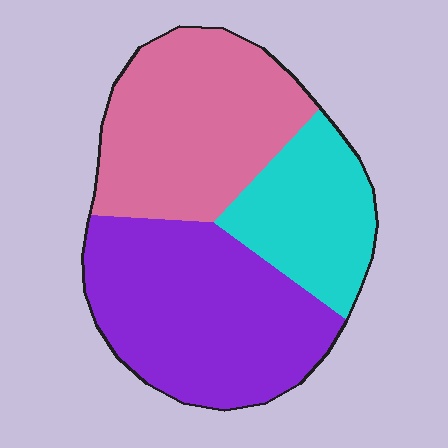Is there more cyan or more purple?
Purple.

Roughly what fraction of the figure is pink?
Pink takes up about three eighths (3/8) of the figure.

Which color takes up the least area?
Cyan, at roughly 20%.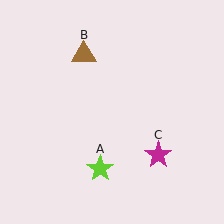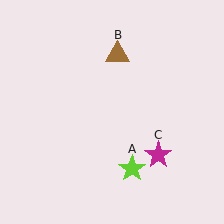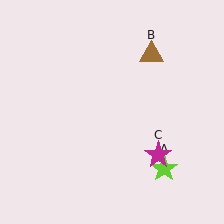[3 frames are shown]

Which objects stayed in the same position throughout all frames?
Magenta star (object C) remained stationary.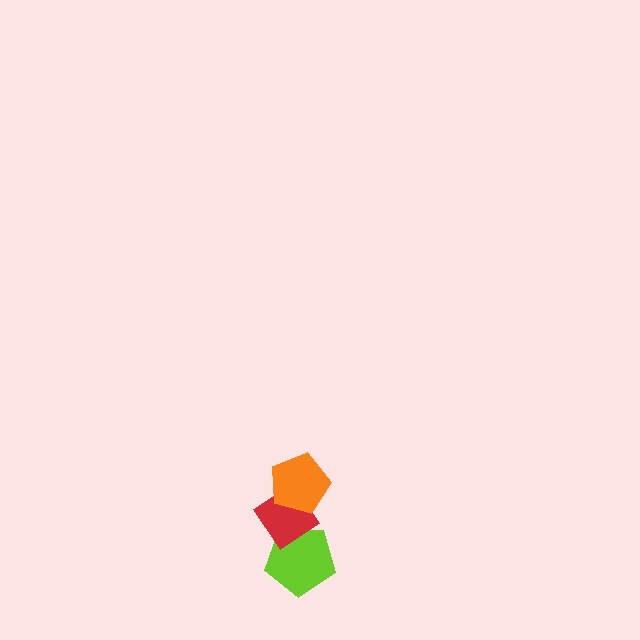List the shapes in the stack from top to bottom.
From top to bottom: the orange pentagon, the red diamond, the lime pentagon.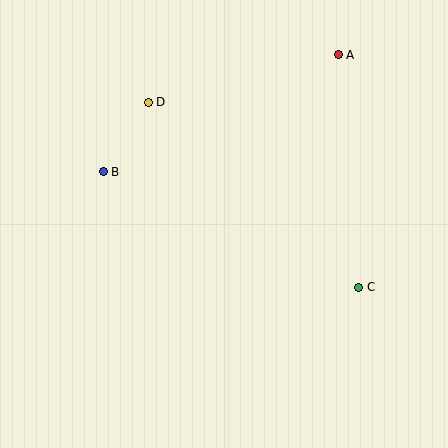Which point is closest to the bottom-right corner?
Point C is closest to the bottom-right corner.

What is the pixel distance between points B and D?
The distance between B and D is 83 pixels.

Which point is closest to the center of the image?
Point B at (103, 172) is closest to the center.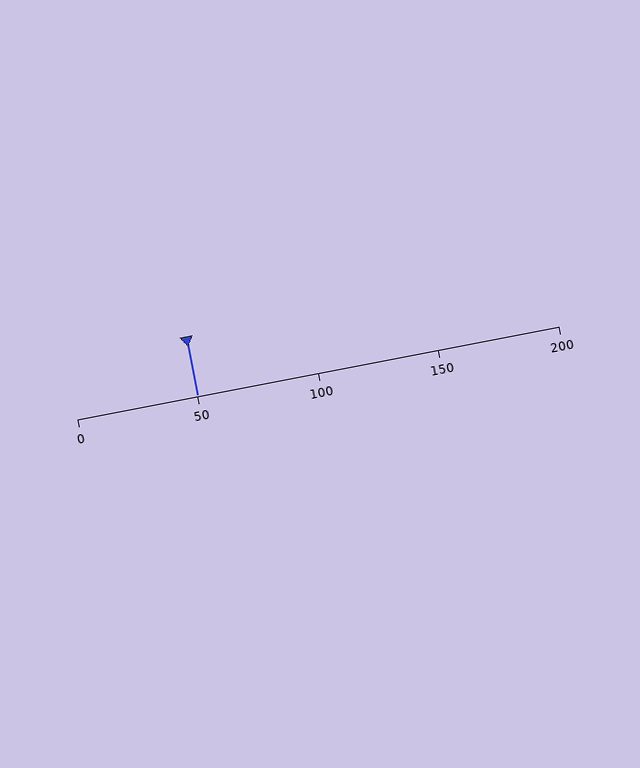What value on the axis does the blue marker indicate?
The marker indicates approximately 50.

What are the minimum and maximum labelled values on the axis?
The axis runs from 0 to 200.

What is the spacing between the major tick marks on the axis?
The major ticks are spaced 50 apart.